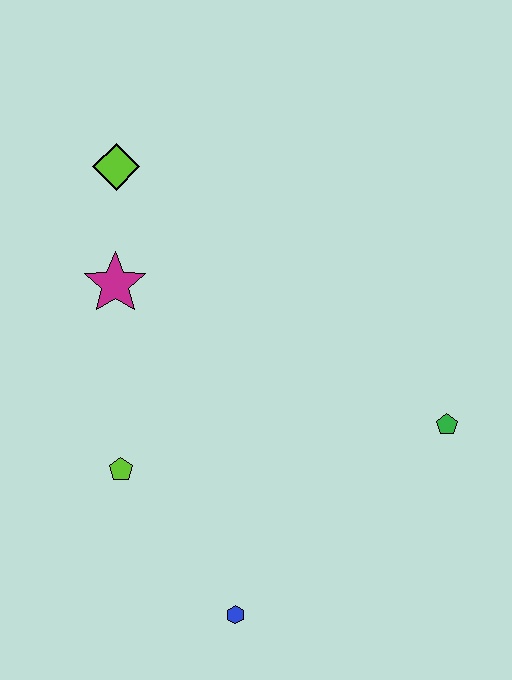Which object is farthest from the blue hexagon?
The lime diamond is farthest from the blue hexagon.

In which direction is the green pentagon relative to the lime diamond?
The green pentagon is to the right of the lime diamond.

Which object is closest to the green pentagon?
The blue hexagon is closest to the green pentagon.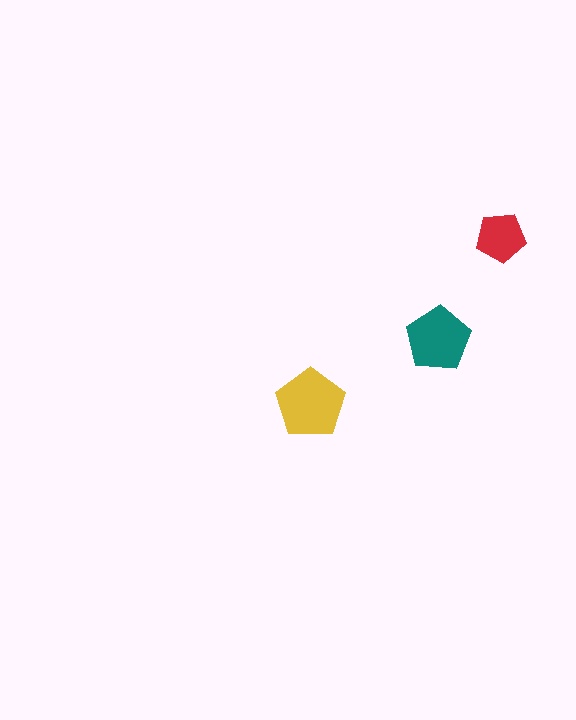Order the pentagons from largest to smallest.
the yellow one, the teal one, the red one.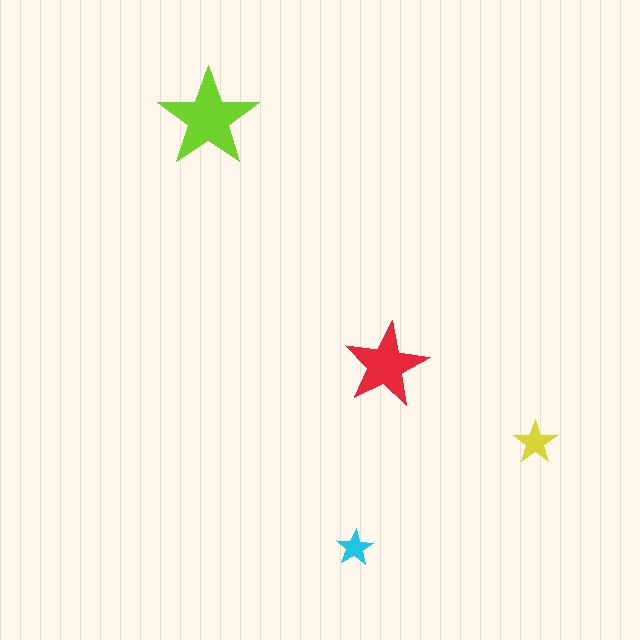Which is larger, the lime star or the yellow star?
The lime one.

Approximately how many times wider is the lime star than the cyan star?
About 2.5 times wider.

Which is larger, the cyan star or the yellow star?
The yellow one.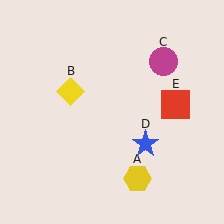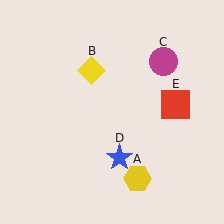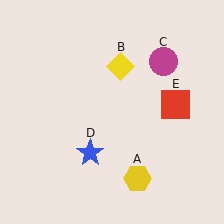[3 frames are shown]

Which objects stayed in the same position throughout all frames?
Yellow hexagon (object A) and magenta circle (object C) and red square (object E) remained stationary.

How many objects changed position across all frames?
2 objects changed position: yellow diamond (object B), blue star (object D).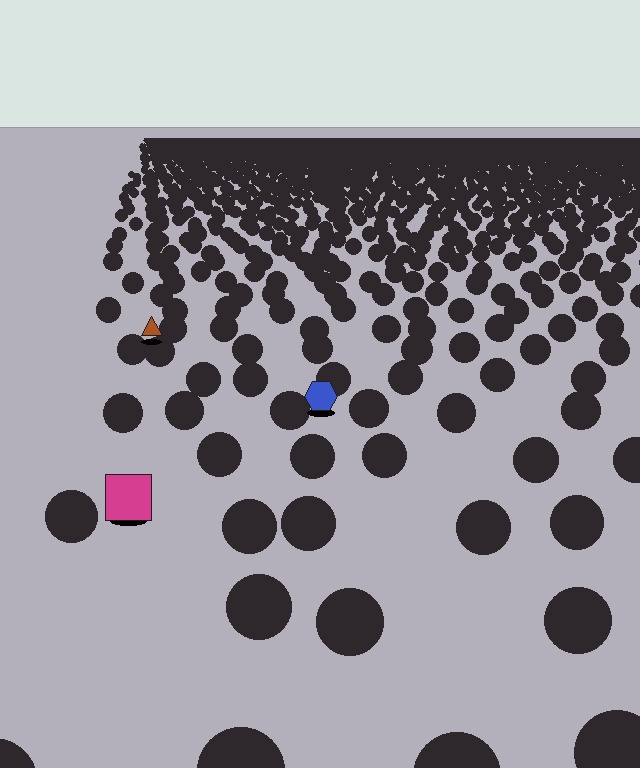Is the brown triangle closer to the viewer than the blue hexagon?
No. The blue hexagon is closer — you can tell from the texture gradient: the ground texture is coarser near it.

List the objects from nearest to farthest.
From nearest to farthest: the magenta square, the blue hexagon, the brown triangle.